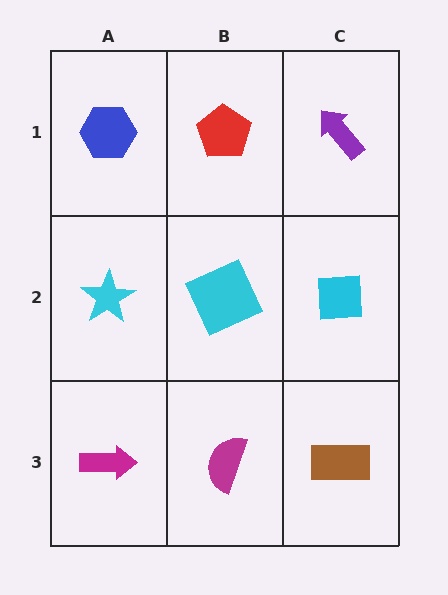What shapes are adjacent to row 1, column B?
A cyan square (row 2, column B), a blue hexagon (row 1, column A), a purple arrow (row 1, column C).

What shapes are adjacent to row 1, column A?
A cyan star (row 2, column A), a red pentagon (row 1, column B).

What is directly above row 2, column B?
A red pentagon.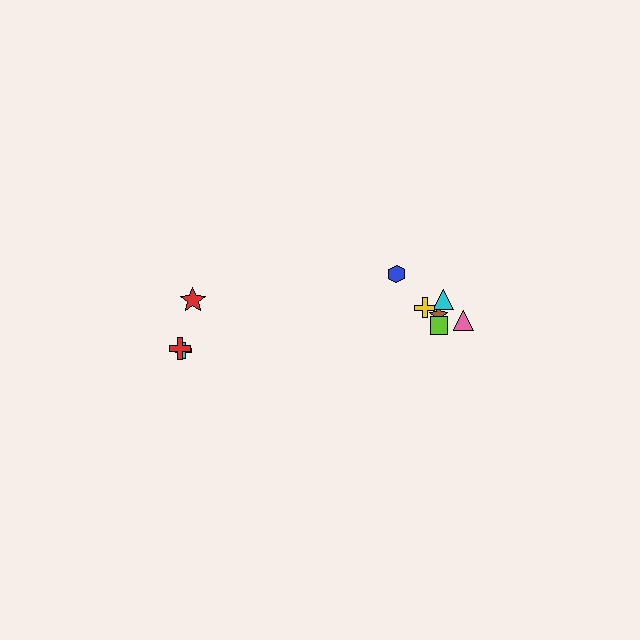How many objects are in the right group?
There are 6 objects.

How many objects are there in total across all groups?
There are 9 objects.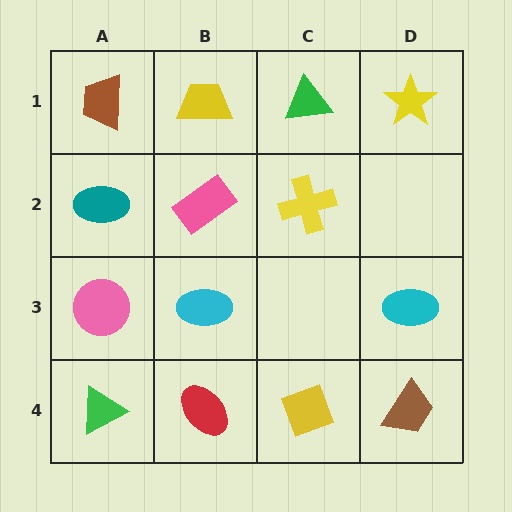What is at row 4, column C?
A yellow diamond.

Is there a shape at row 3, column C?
No, that cell is empty.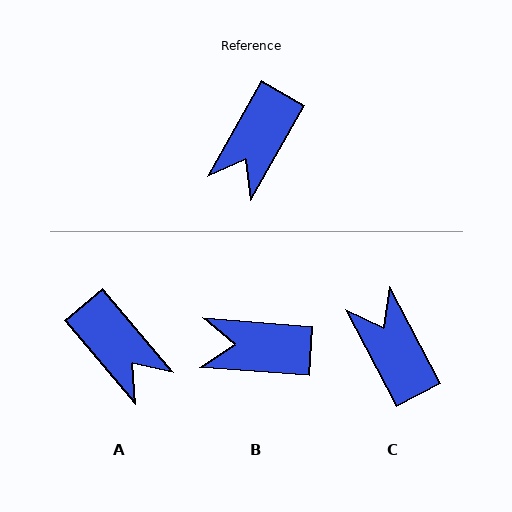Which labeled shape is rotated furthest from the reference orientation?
C, about 123 degrees away.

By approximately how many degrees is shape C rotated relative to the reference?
Approximately 123 degrees clockwise.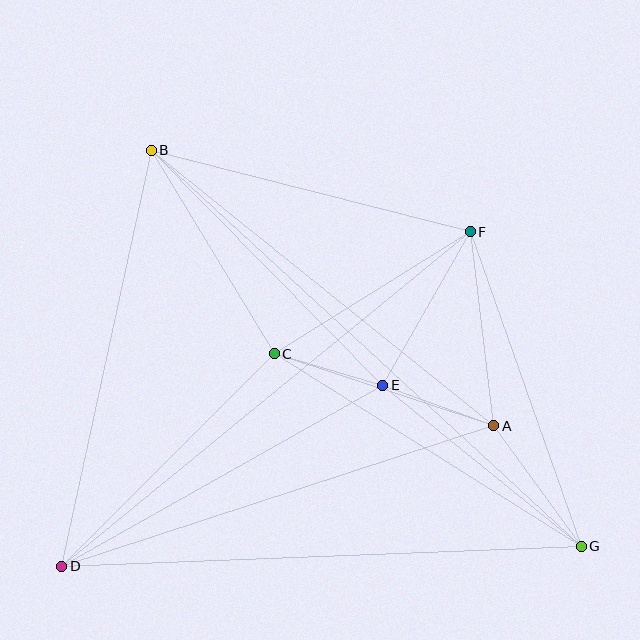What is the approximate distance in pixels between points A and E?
The distance between A and E is approximately 118 pixels.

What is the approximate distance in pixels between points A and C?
The distance between A and C is approximately 231 pixels.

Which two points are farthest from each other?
Points B and G are farthest from each other.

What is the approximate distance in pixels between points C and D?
The distance between C and D is approximately 300 pixels.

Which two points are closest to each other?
Points C and E are closest to each other.